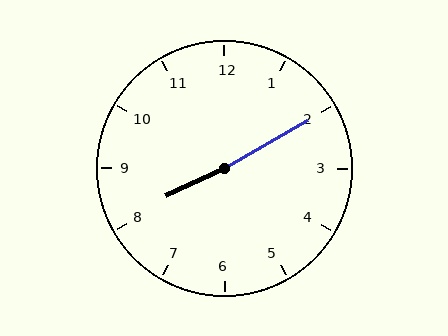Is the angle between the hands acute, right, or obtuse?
It is obtuse.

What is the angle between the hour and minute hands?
Approximately 175 degrees.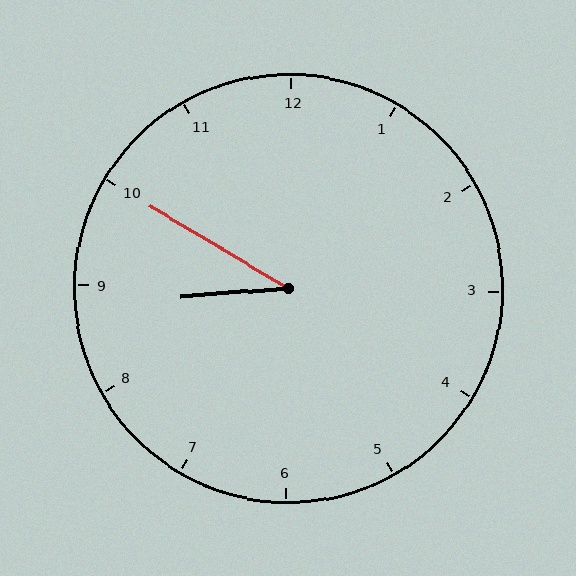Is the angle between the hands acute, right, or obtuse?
It is acute.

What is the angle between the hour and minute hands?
Approximately 35 degrees.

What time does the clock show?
8:50.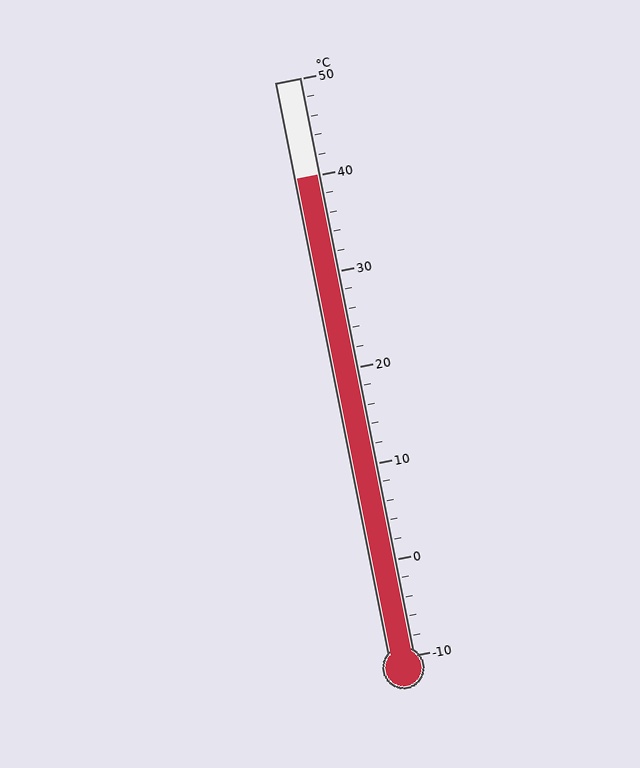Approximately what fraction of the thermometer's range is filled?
The thermometer is filled to approximately 85% of its range.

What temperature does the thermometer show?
The thermometer shows approximately 40°C.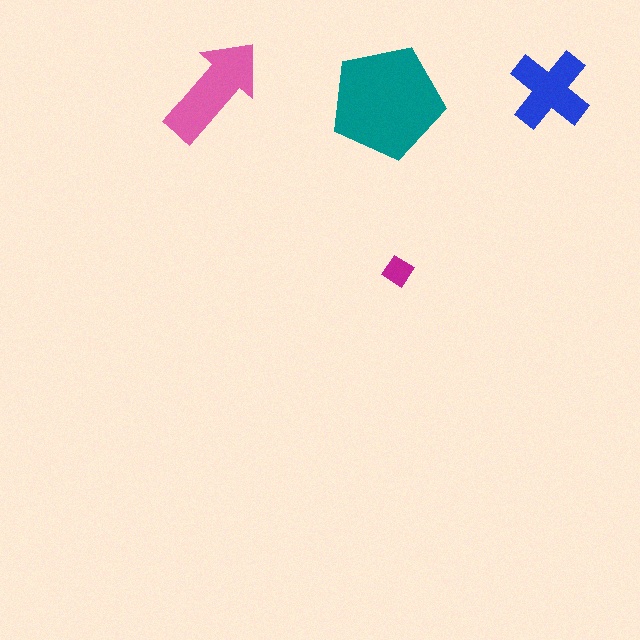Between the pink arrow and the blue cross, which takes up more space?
The pink arrow.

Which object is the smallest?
The magenta diamond.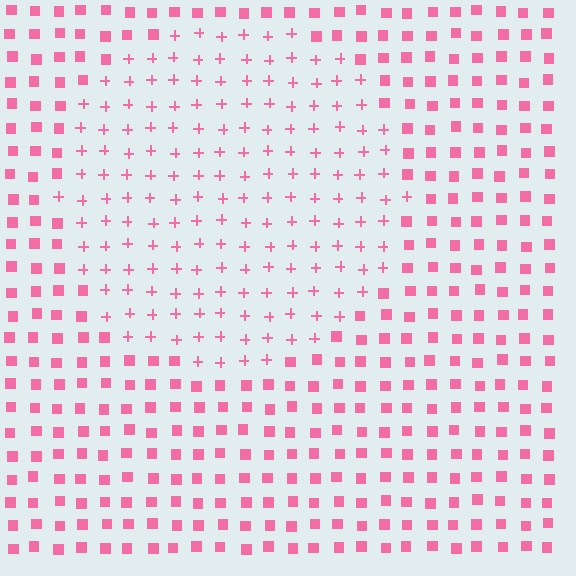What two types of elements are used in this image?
The image uses plus signs inside the circle region and squares outside it.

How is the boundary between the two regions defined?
The boundary is defined by a change in element shape: plus signs inside vs. squares outside. All elements share the same color and spacing.